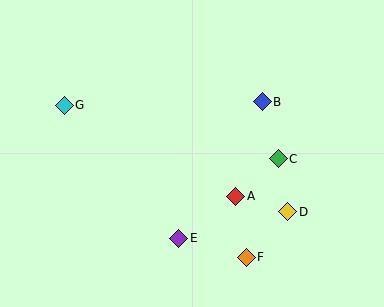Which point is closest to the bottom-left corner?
Point E is closest to the bottom-left corner.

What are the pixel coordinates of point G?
Point G is at (64, 105).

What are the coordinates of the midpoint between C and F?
The midpoint between C and F is at (262, 208).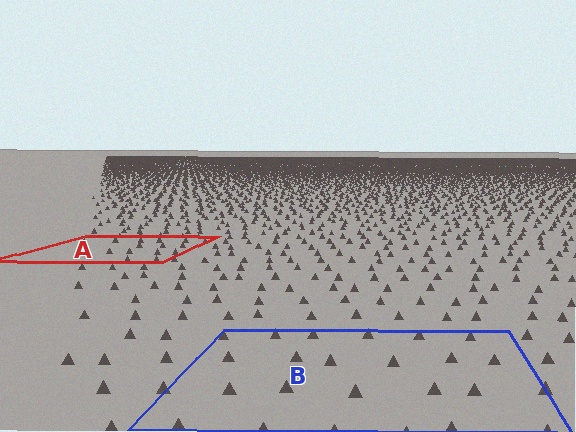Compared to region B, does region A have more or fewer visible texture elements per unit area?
Region A has more texture elements per unit area — they are packed more densely because it is farther away.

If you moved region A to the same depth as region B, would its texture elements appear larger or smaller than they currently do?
They would appear larger. At a closer depth, the same texture elements are projected at a bigger on-screen size.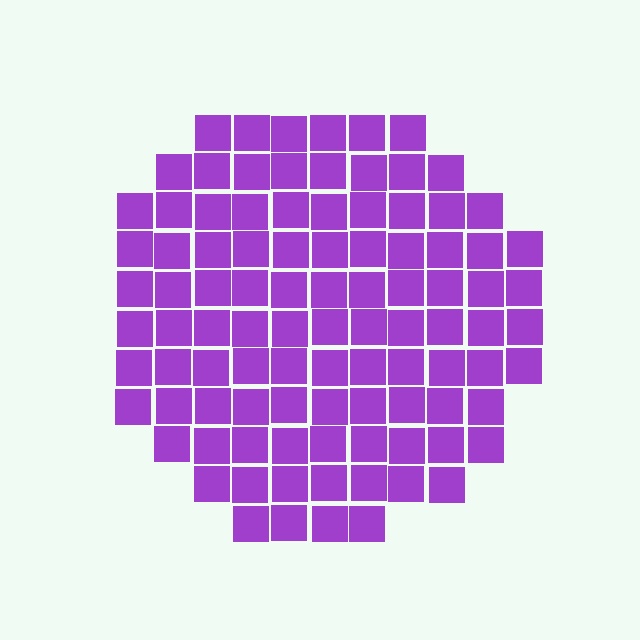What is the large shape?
The large shape is a circle.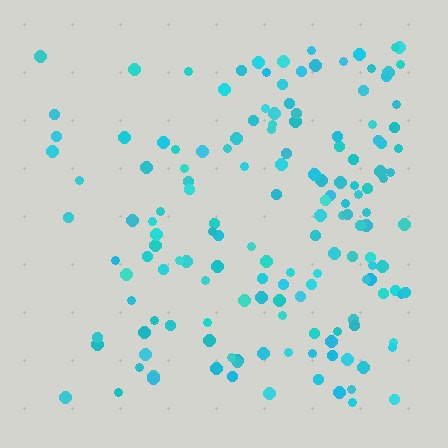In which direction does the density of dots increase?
From left to right, with the right side densest.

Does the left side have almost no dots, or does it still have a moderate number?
Still a moderate number, just noticeably fewer than the right.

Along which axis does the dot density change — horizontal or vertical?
Horizontal.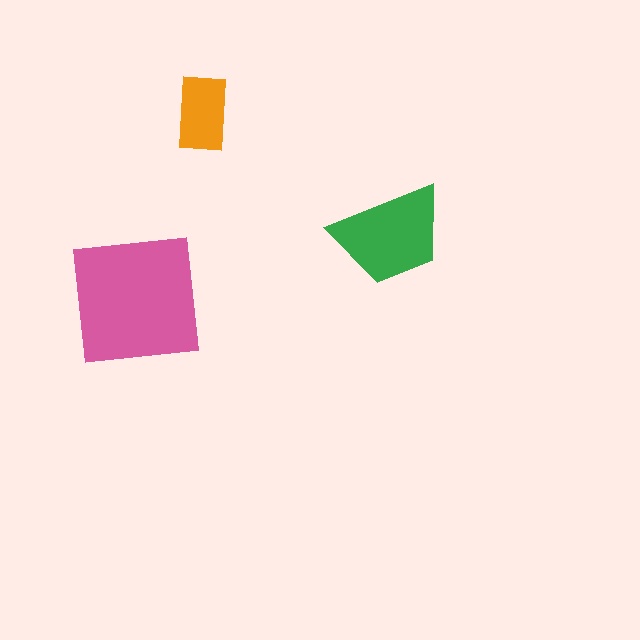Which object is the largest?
The pink square.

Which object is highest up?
The orange rectangle is topmost.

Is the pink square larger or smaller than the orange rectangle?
Larger.